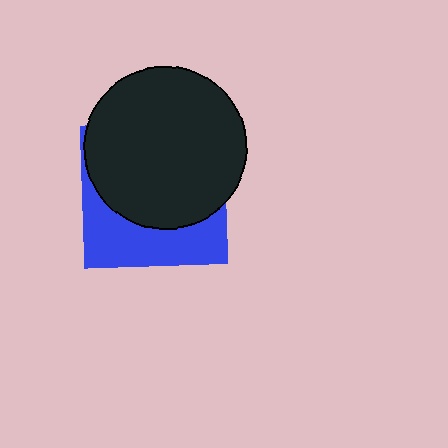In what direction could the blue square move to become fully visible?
The blue square could move down. That would shift it out from behind the black circle entirely.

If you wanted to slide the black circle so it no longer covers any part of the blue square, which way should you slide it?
Slide it up — that is the most direct way to separate the two shapes.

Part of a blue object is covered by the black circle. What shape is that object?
It is a square.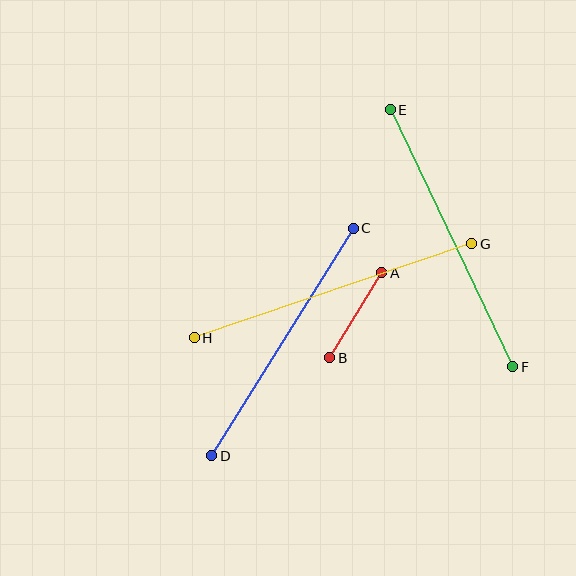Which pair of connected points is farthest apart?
Points G and H are farthest apart.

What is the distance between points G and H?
The distance is approximately 293 pixels.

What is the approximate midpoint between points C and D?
The midpoint is at approximately (282, 342) pixels.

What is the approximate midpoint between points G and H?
The midpoint is at approximately (333, 291) pixels.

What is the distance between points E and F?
The distance is approximately 284 pixels.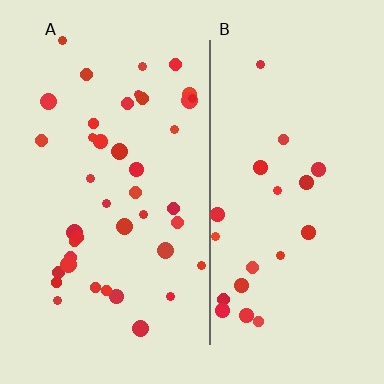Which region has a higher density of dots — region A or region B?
A (the left).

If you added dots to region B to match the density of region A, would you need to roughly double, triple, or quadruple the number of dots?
Approximately double.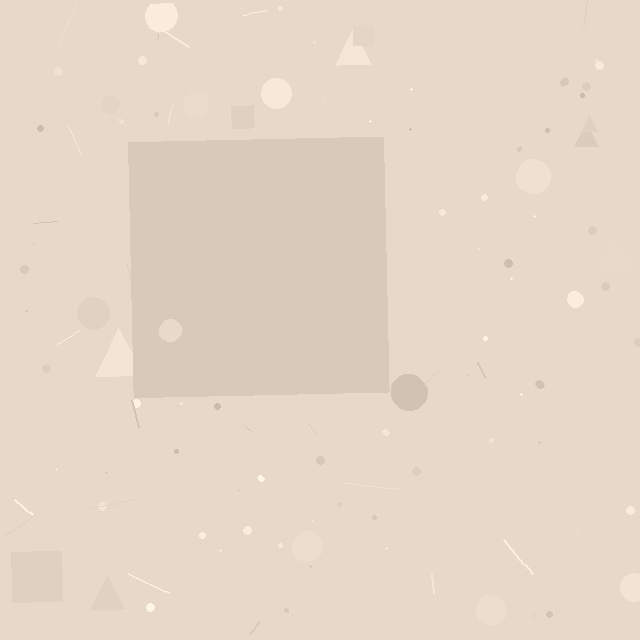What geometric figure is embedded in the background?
A square is embedded in the background.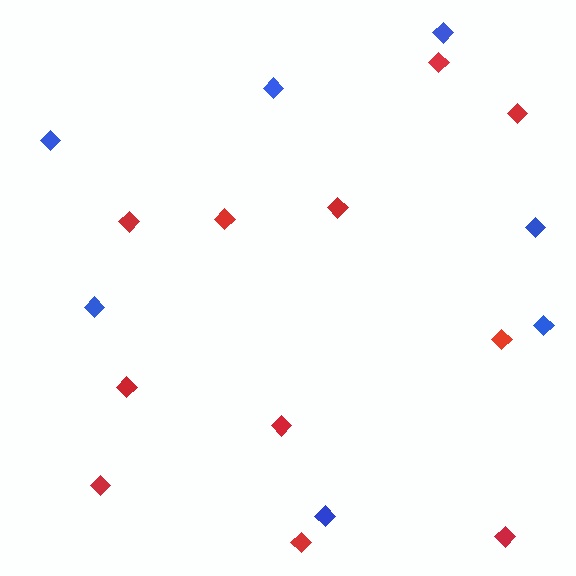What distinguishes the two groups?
There are 2 groups: one group of red diamonds (11) and one group of blue diamonds (7).